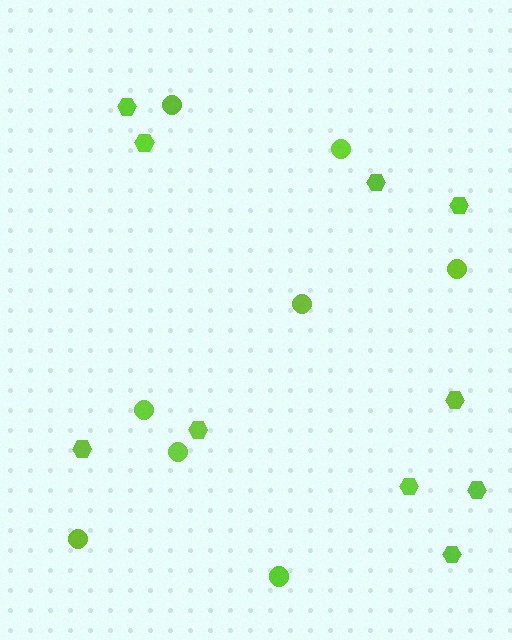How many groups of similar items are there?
There are 2 groups: one group of hexagons (10) and one group of circles (8).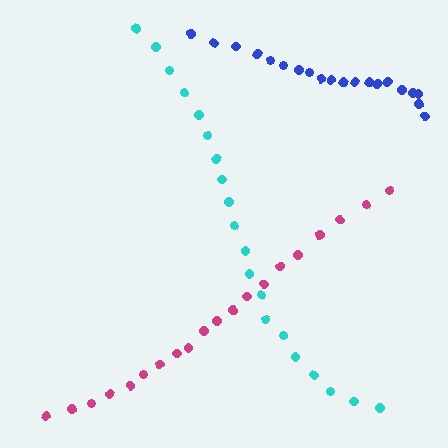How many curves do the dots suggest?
There are 3 distinct paths.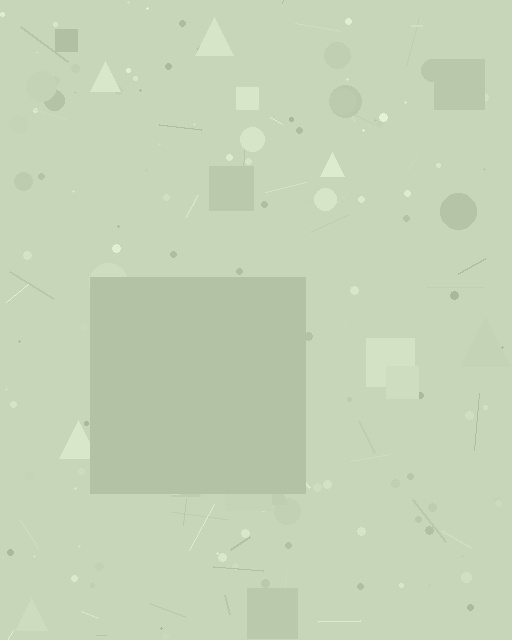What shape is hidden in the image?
A square is hidden in the image.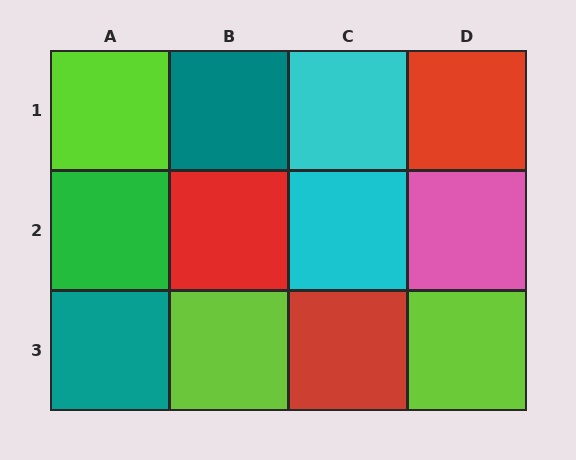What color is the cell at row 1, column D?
Red.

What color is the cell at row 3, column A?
Teal.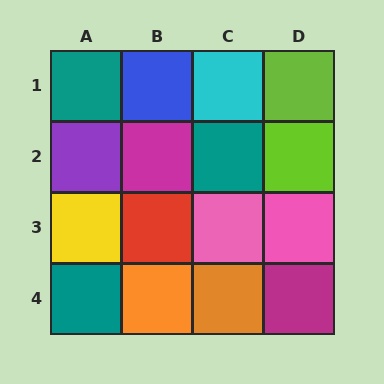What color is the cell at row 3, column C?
Pink.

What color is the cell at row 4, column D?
Magenta.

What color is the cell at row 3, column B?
Red.